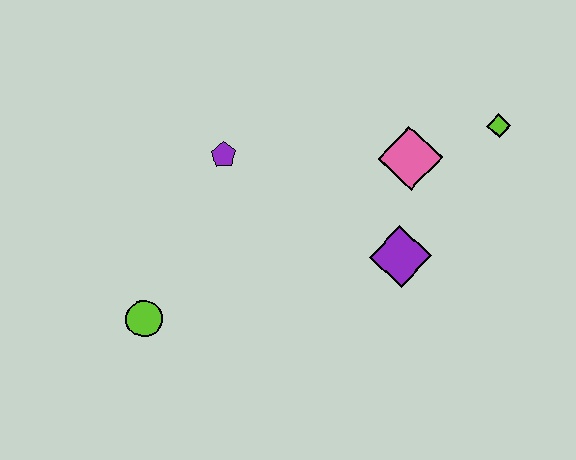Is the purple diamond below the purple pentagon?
Yes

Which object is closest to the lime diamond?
The pink diamond is closest to the lime diamond.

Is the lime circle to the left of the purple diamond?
Yes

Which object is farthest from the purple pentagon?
The lime diamond is farthest from the purple pentagon.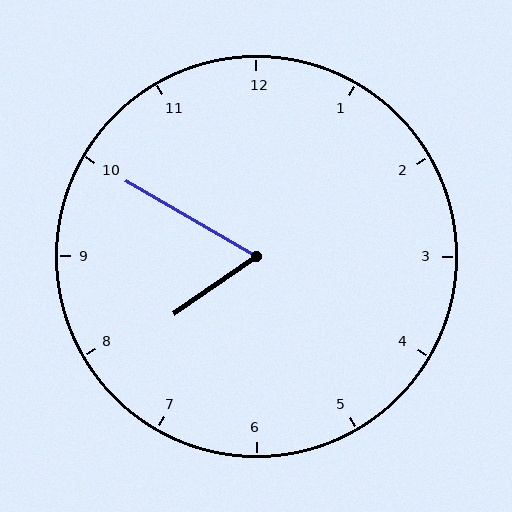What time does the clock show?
7:50.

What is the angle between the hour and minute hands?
Approximately 65 degrees.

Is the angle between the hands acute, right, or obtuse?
It is acute.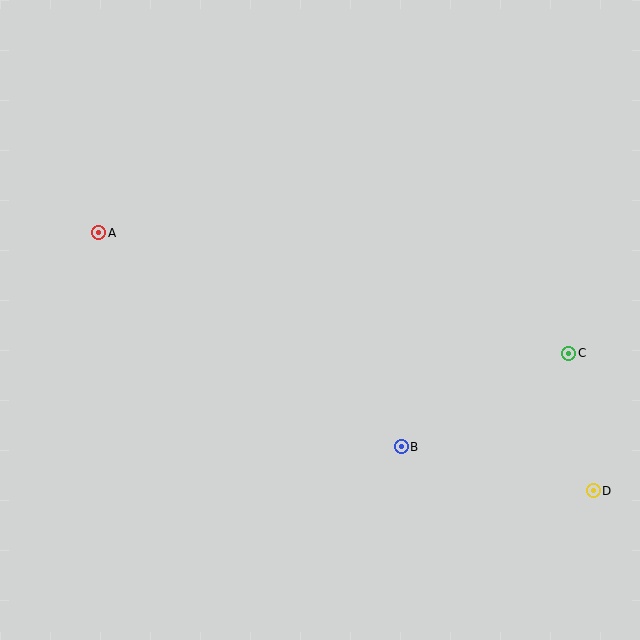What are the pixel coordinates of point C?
Point C is at (569, 353).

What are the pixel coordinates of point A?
Point A is at (99, 233).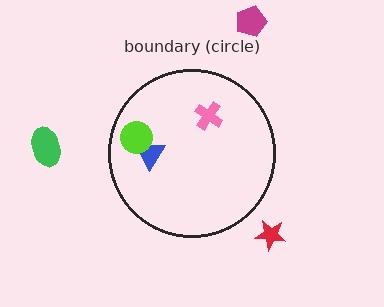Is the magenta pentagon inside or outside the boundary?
Outside.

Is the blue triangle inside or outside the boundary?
Inside.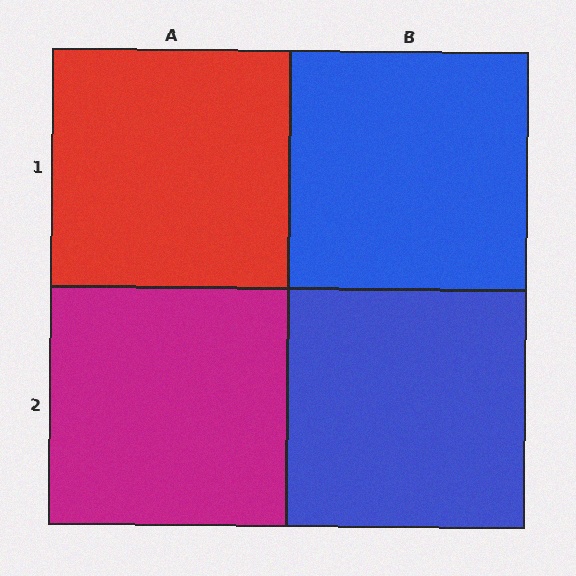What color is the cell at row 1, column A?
Red.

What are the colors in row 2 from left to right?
Magenta, blue.